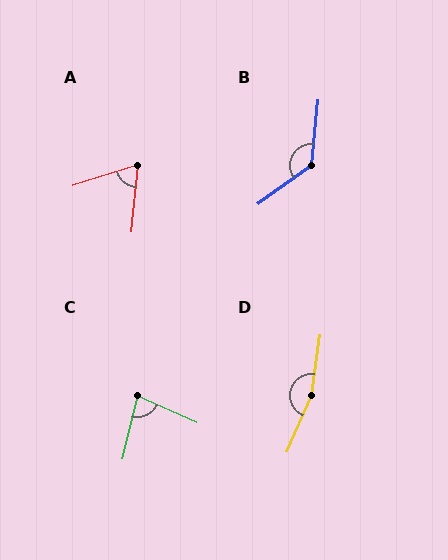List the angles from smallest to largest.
A (67°), C (80°), B (131°), D (164°).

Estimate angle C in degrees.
Approximately 80 degrees.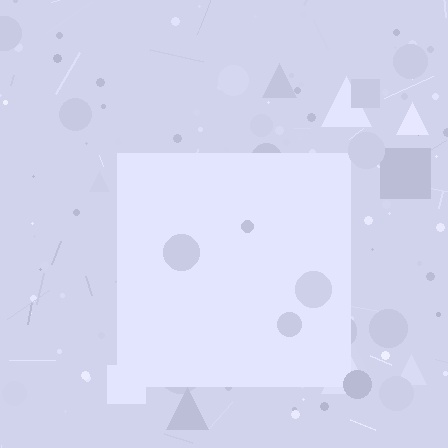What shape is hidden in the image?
A square is hidden in the image.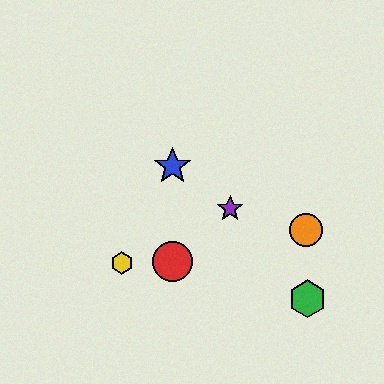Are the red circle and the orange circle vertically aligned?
No, the red circle is at x≈172 and the orange circle is at x≈306.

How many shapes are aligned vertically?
2 shapes (the red circle, the blue star) are aligned vertically.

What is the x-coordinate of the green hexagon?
The green hexagon is at x≈307.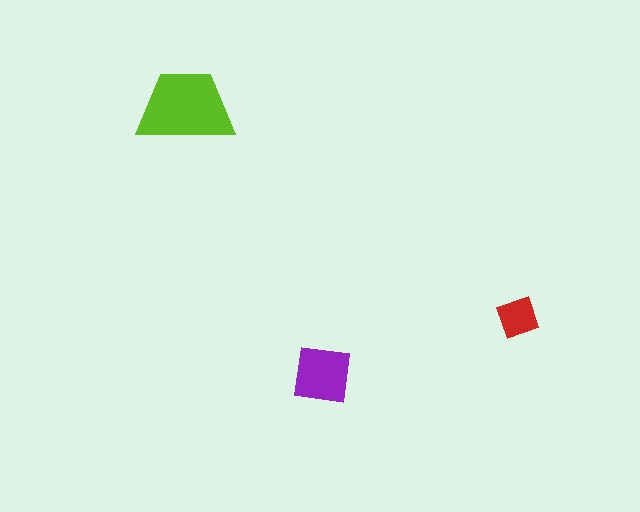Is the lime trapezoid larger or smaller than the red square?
Larger.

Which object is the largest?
The lime trapezoid.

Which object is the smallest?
The red square.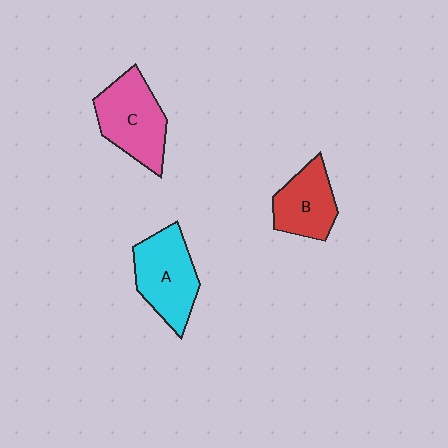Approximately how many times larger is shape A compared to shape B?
Approximately 1.3 times.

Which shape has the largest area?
Shape C (pink).